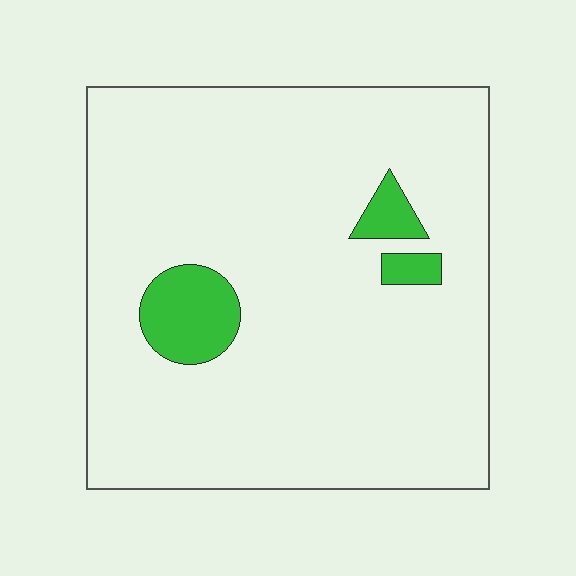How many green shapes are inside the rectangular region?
3.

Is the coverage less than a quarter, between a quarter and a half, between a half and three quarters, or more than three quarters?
Less than a quarter.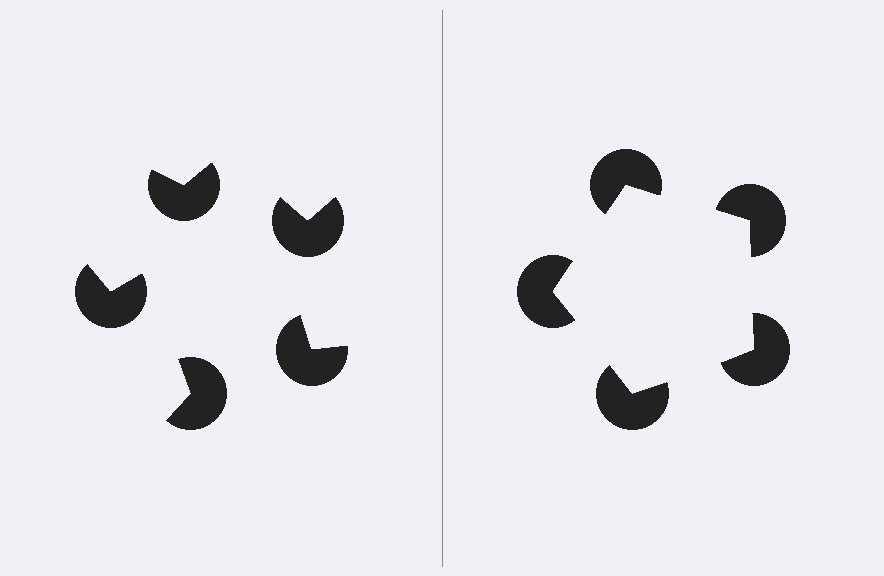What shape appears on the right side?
An illusory pentagon.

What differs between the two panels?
The pac-man discs are positioned identically on both sides; only the wedge orientations differ. On the right they align to a pentagon; on the left they are misaligned.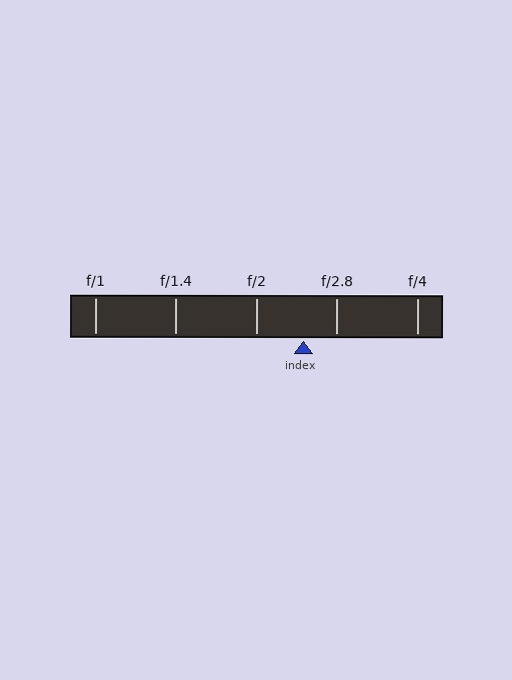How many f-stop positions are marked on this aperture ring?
There are 5 f-stop positions marked.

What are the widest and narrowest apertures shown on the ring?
The widest aperture shown is f/1 and the narrowest is f/4.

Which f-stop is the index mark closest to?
The index mark is closest to f/2.8.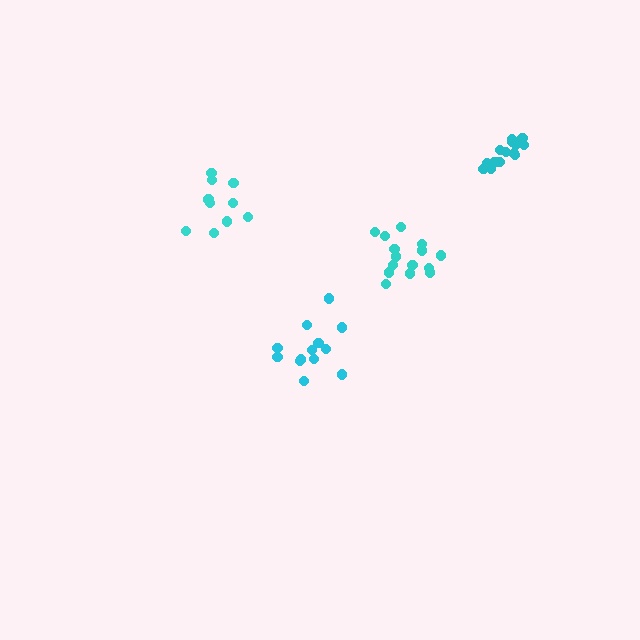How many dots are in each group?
Group 1: 14 dots, Group 2: 15 dots, Group 3: 10 dots, Group 4: 13 dots (52 total).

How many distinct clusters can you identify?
There are 4 distinct clusters.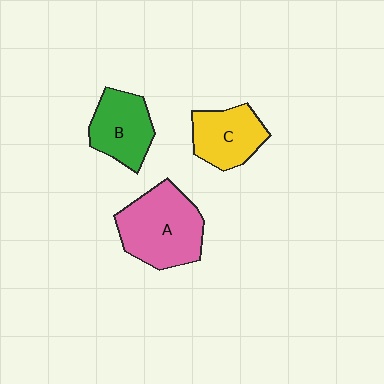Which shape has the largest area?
Shape A (pink).